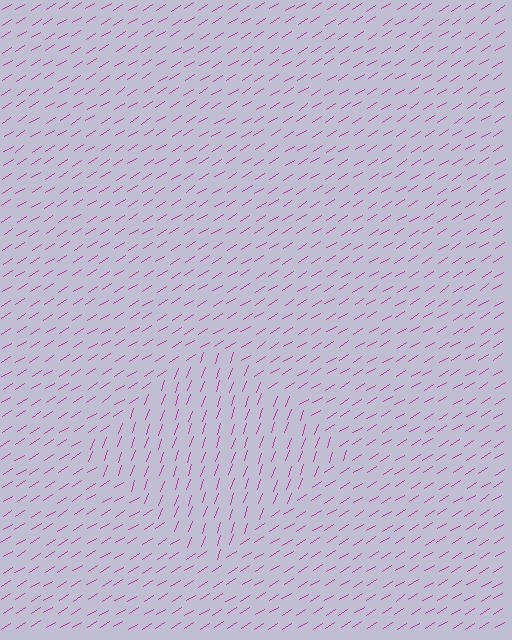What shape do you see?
I see a diamond.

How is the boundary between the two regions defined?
The boundary is defined purely by a change in line orientation (approximately 39 degrees difference). All lines are the same color and thickness.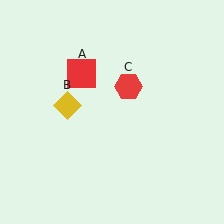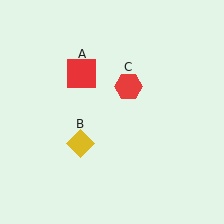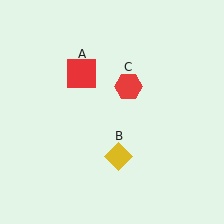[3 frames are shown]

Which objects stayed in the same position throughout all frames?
Red square (object A) and red hexagon (object C) remained stationary.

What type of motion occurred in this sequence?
The yellow diamond (object B) rotated counterclockwise around the center of the scene.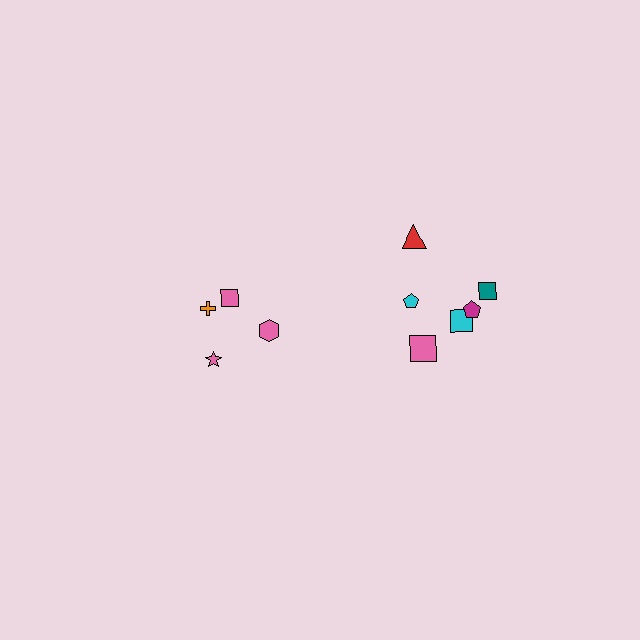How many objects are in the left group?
There are 4 objects.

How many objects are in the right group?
There are 6 objects.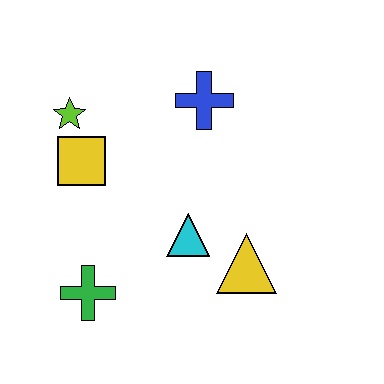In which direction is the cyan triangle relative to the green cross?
The cyan triangle is to the right of the green cross.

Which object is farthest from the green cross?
The blue cross is farthest from the green cross.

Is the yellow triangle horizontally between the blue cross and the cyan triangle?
No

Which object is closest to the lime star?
The yellow square is closest to the lime star.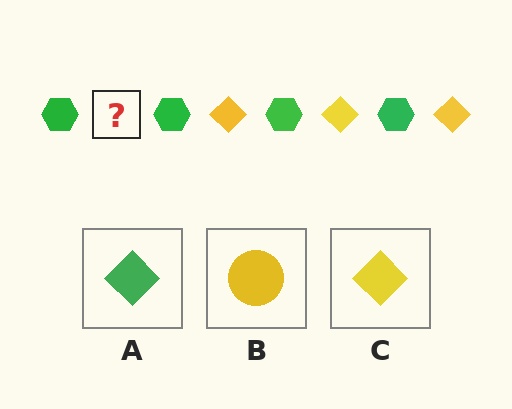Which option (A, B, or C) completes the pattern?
C.